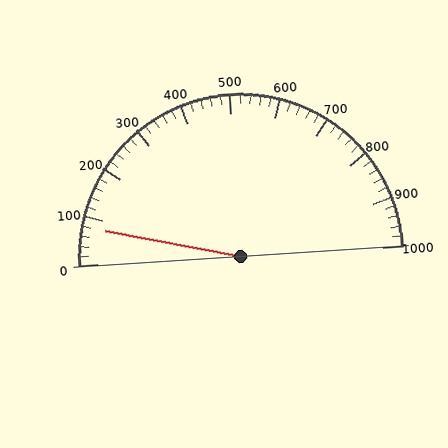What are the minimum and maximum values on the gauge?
The gauge ranges from 0 to 1000.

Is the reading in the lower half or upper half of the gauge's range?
The reading is in the lower half of the range (0 to 1000).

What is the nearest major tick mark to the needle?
The nearest major tick mark is 100.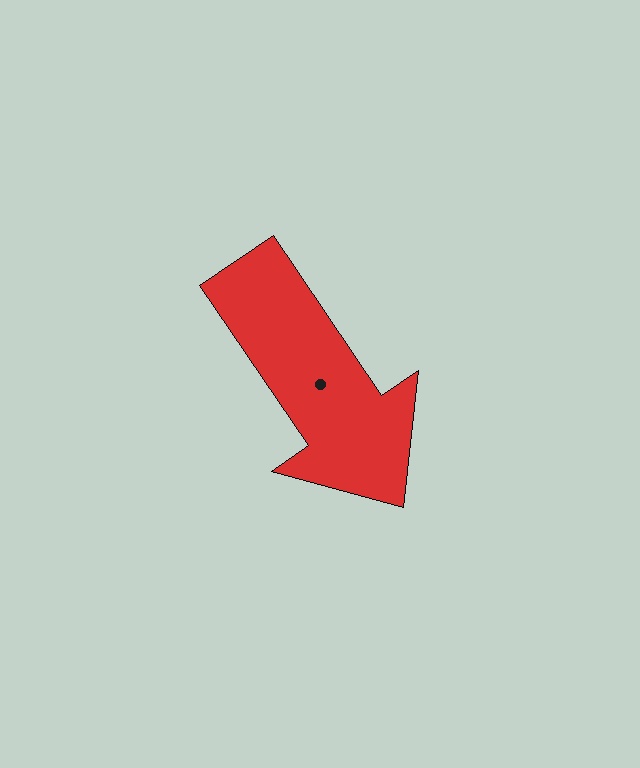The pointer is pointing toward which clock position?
Roughly 5 o'clock.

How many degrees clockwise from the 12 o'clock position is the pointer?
Approximately 146 degrees.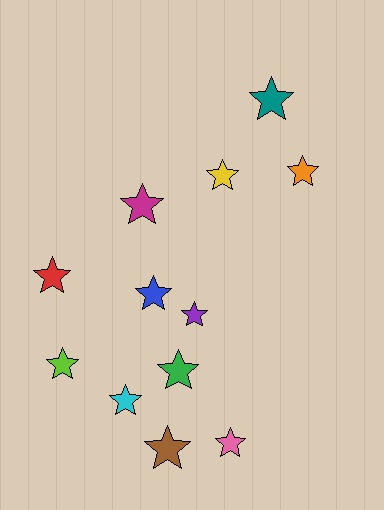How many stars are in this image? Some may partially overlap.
There are 12 stars.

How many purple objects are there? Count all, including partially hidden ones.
There is 1 purple object.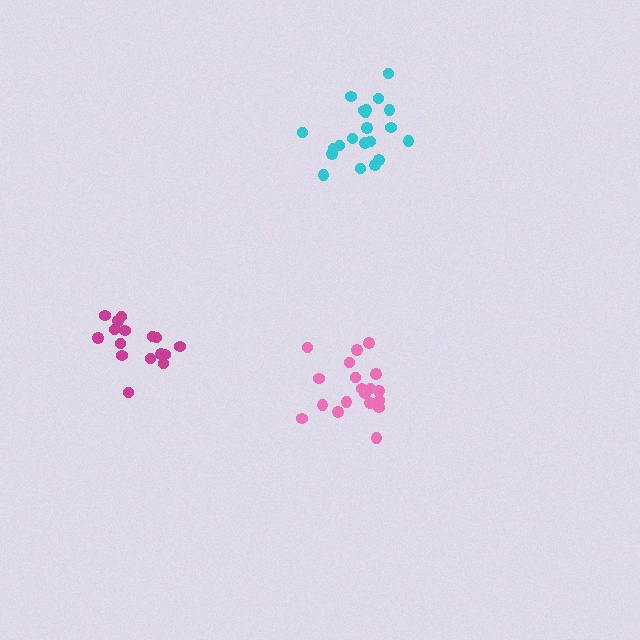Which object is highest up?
The cyan cluster is topmost.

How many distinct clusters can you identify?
There are 3 distinct clusters.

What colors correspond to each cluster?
The clusters are colored: pink, cyan, magenta.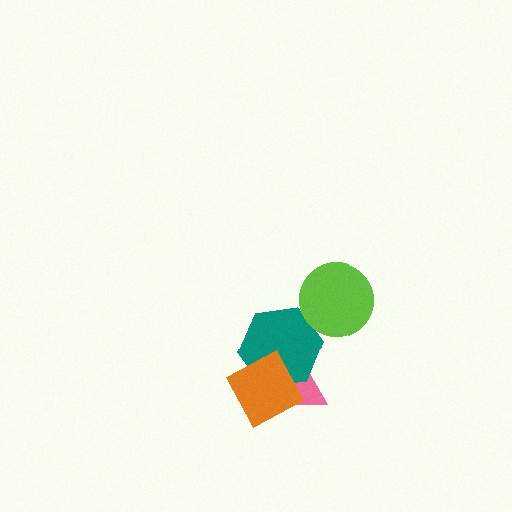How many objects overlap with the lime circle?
0 objects overlap with the lime circle.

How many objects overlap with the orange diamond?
2 objects overlap with the orange diamond.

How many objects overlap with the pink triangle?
2 objects overlap with the pink triangle.